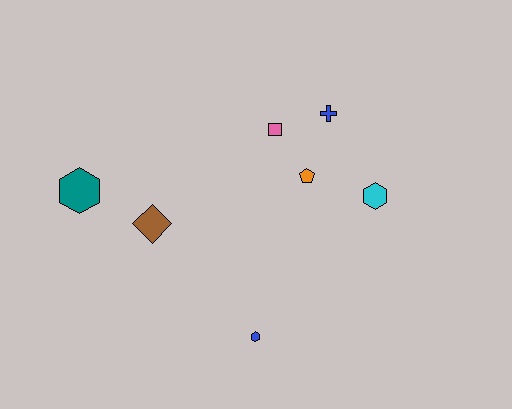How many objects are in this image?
There are 7 objects.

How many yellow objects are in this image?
There are no yellow objects.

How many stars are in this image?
There are no stars.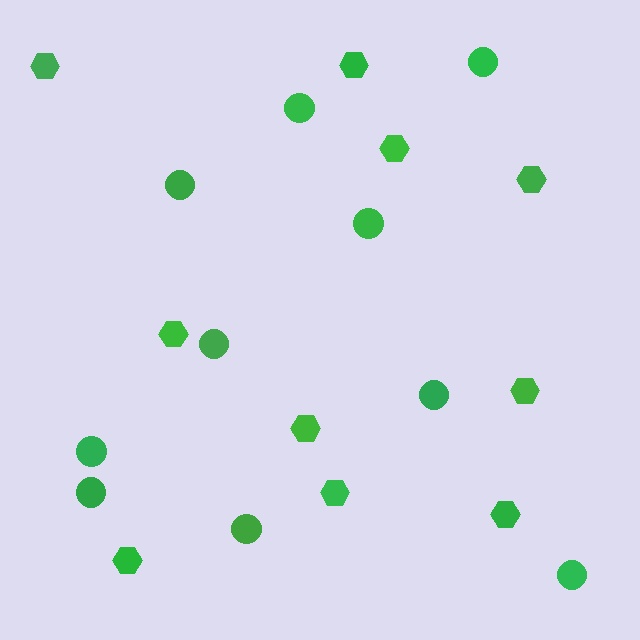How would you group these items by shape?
There are 2 groups: one group of circles (10) and one group of hexagons (10).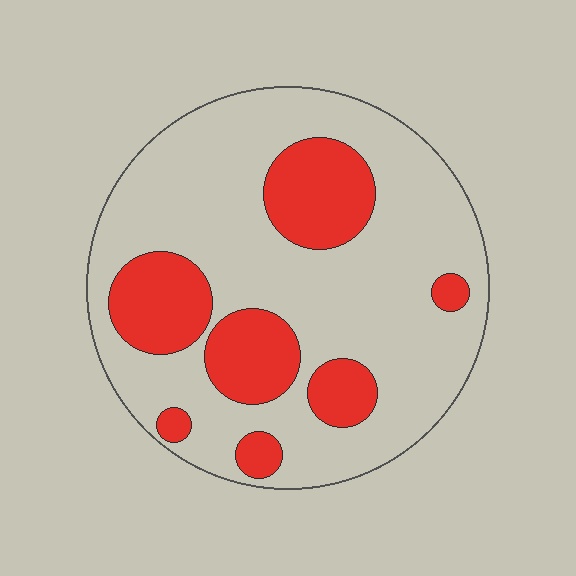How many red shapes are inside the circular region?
7.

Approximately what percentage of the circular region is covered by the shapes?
Approximately 25%.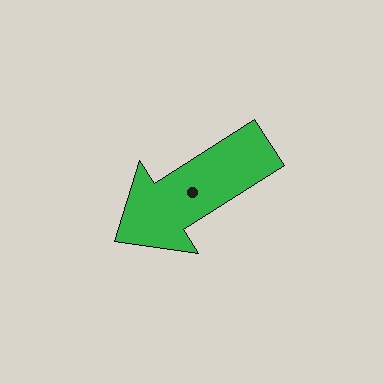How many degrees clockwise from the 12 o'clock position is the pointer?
Approximately 237 degrees.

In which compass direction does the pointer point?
Southwest.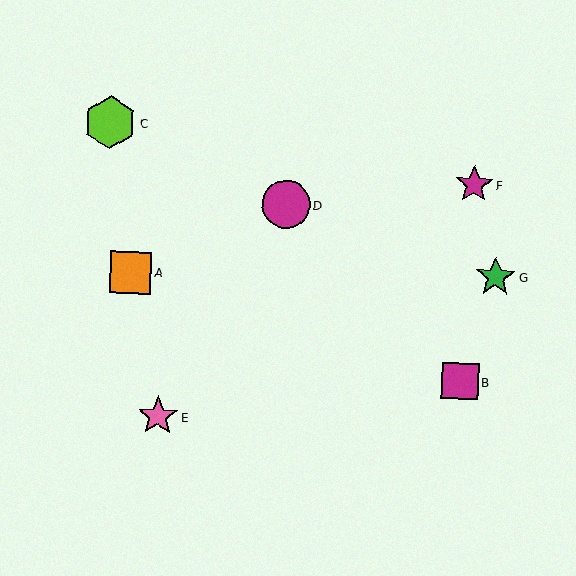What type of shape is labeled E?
Shape E is a pink star.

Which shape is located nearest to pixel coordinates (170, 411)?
The pink star (labeled E) at (158, 416) is nearest to that location.